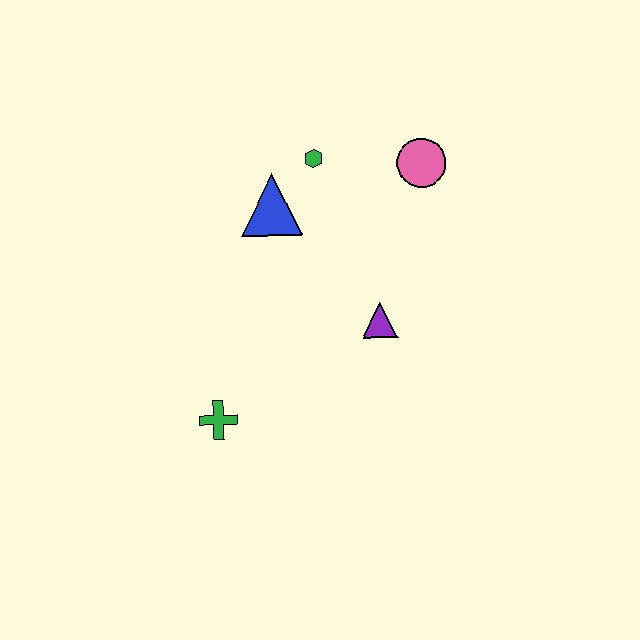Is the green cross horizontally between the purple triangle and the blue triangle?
No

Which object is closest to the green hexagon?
The blue triangle is closest to the green hexagon.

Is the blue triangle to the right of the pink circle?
No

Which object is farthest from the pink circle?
The green cross is farthest from the pink circle.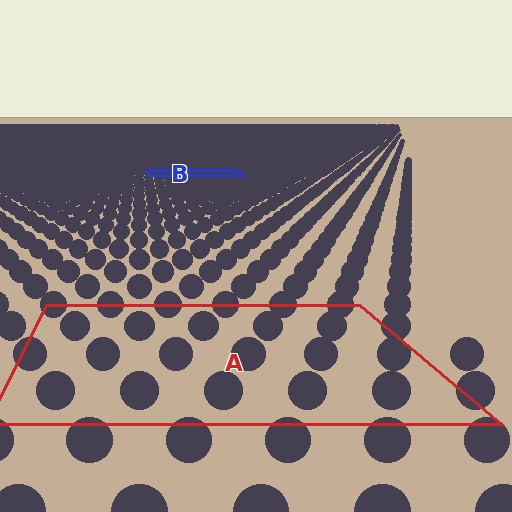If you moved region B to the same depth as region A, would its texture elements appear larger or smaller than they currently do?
They would appear larger. At a closer depth, the same texture elements are projected at a bigger on-screen size.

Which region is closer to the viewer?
Region A is closer. The texture elements there are larger and more spread out.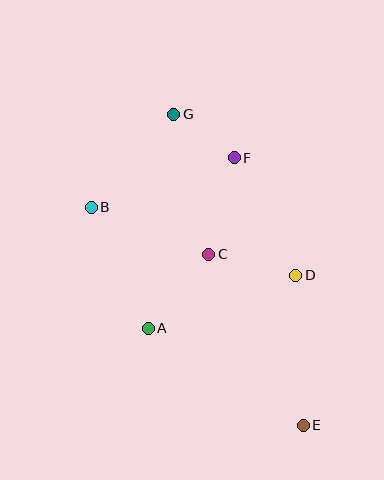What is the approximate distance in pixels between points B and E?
The distance between B and E is approximately 304 pixels.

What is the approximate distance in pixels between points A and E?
The distance between A and E is approximately 183 pixels.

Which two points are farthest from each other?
Points E and G are farthest from each other.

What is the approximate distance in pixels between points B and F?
The distance between B and F is approximately 152 pixels.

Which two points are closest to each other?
Points F and G are closest to each other.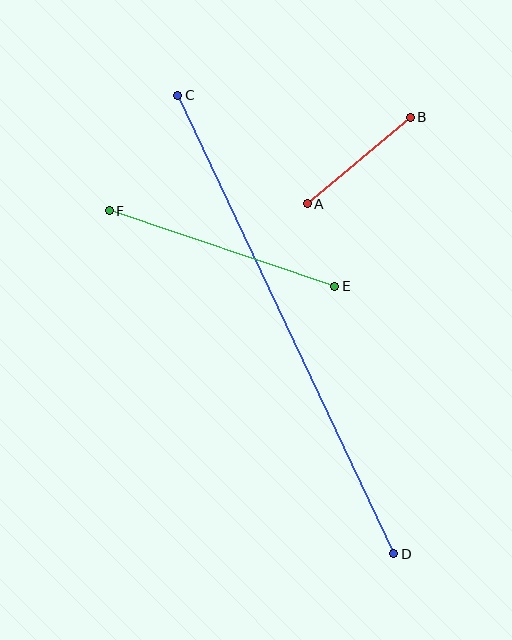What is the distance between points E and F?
The distance is approximately 238 pixels.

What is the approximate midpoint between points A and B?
The midpoint is at approximately (359, 161) pixels.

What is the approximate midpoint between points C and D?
The midpoint is at approximately (286, 324) pixels.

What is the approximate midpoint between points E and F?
The midpoint is at approximately (222, 248) pixels.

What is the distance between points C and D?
The distance is approximately 507 pixels.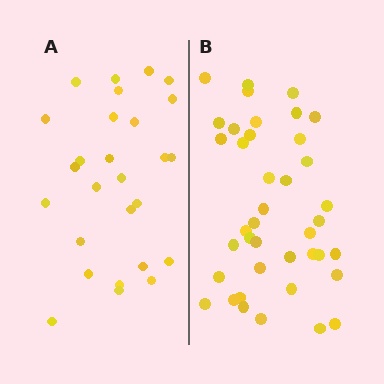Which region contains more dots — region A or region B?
Region B (the right region) has more dots.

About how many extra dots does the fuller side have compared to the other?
Region B has approximately 15 more dots than region A.